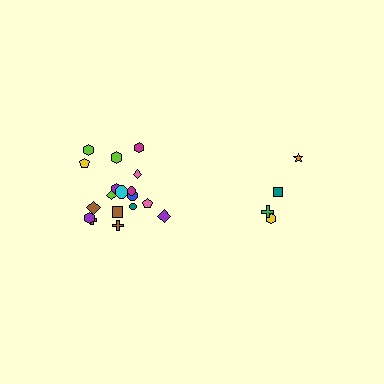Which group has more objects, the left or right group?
The left group.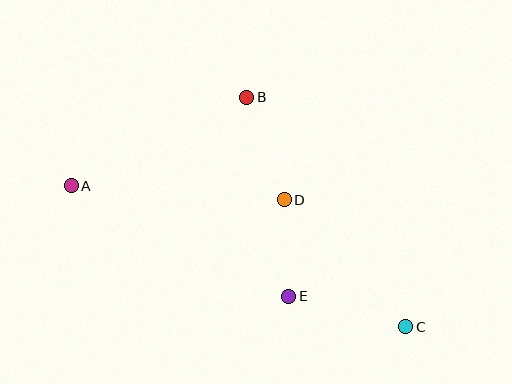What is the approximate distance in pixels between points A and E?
The distance between A and E is approximately 244 pixels.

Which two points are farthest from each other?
Points A and C are farthest from each other.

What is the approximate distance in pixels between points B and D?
The distance between B and D is approximately 109 pixels.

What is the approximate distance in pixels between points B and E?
The distance between B and E is approximately 203 pixels.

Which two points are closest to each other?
Points D and E are closest to each other.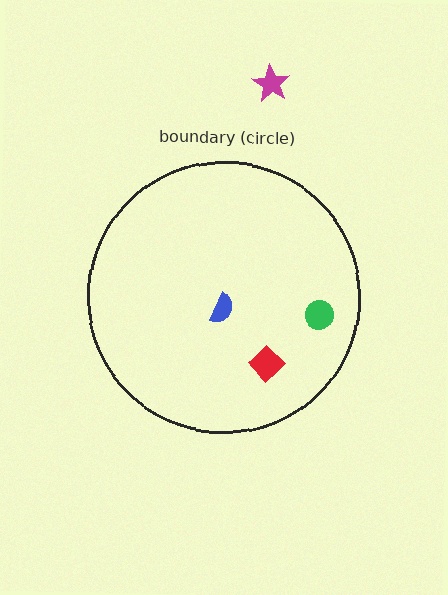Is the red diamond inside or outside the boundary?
Inside.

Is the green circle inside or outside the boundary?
Inside.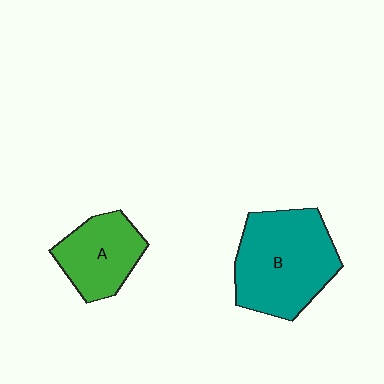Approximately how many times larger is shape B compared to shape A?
Approximately 1.7 times.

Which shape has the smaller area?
Shape A (green).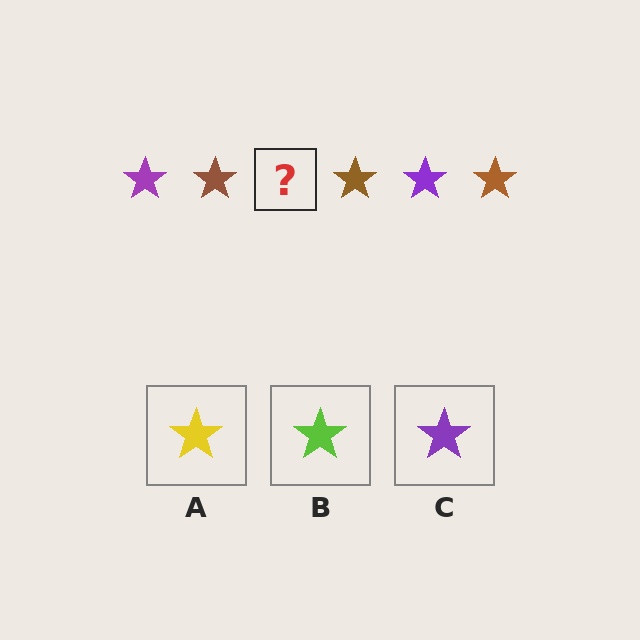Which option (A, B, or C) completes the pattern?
C.